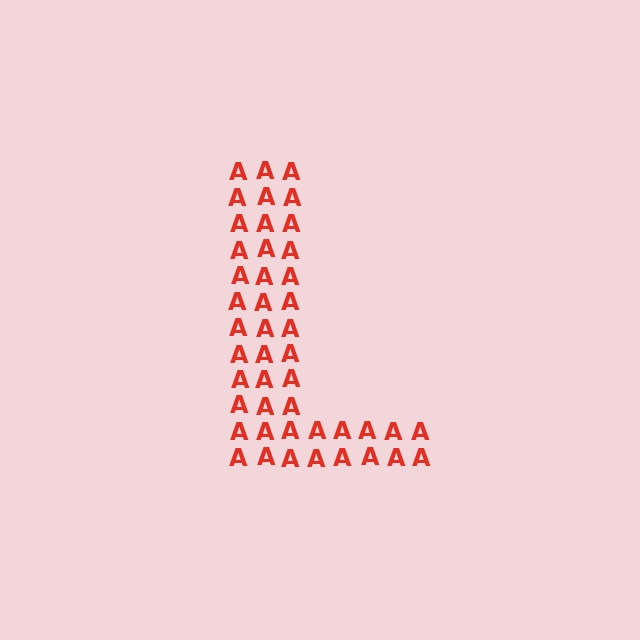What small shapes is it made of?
It is made of small letter A's.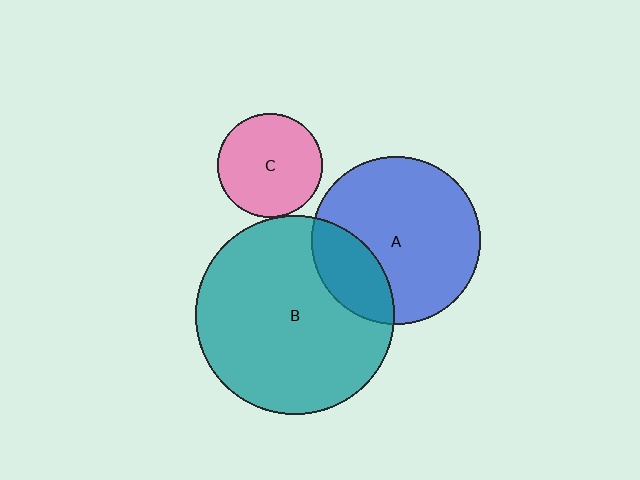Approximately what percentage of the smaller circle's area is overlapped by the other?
Approximately 25%.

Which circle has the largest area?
Circle B (teal).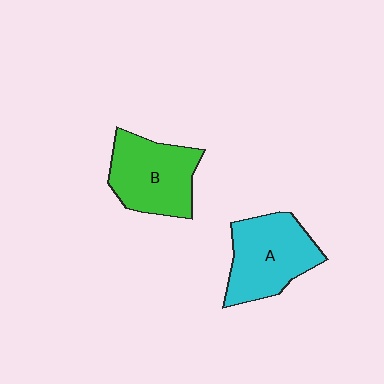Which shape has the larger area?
Shape A (cyan).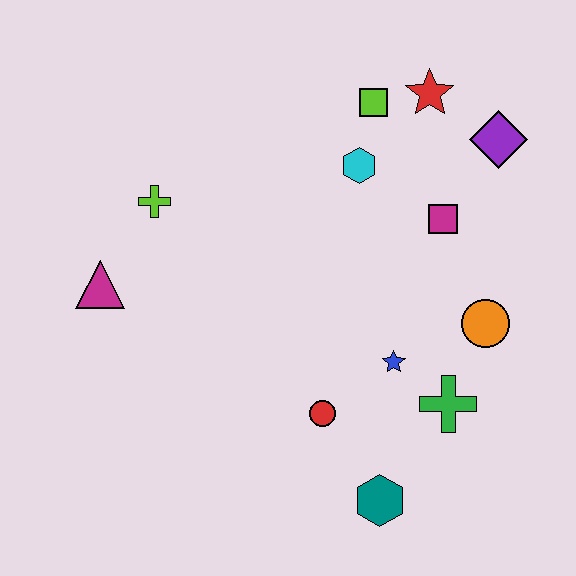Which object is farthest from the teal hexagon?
The red star is farthest from the teal hexagon.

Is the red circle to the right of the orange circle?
No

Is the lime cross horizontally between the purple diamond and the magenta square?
No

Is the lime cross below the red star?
Yes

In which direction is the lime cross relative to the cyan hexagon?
The lime cross is to the left of the cyan hexagon.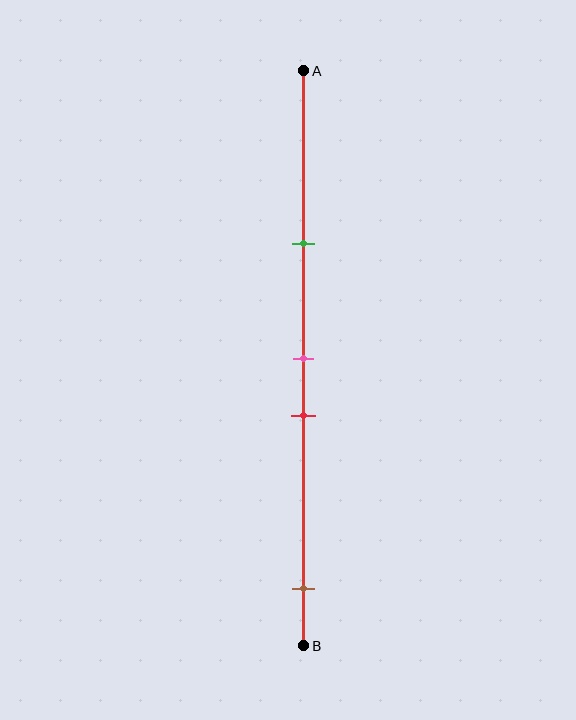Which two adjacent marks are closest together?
The pink and red marks are the closest adjacent pair.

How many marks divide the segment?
There are 4 marks dividing the segment.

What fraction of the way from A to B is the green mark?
The green mark is approximately 30% (0.3) of the way from A to B.